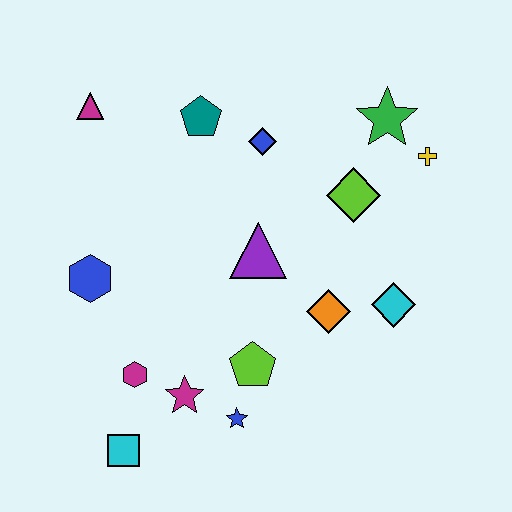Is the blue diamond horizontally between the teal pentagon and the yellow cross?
Yes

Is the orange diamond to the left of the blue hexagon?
No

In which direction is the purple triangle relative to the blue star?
The purple triangle is above the blue star.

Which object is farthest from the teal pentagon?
The cyan square is farthest from the teal pentagon.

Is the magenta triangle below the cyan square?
No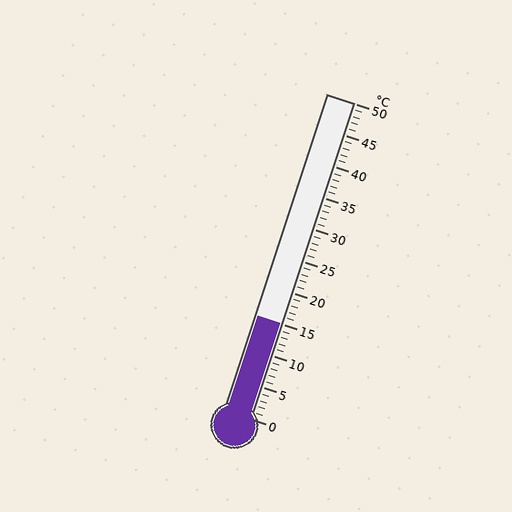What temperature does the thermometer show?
The thermometer shows approximately 15°C.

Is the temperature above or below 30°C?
The temperature is below 30°C.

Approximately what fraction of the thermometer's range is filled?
The thermometer is filled to approximately 30% of its range.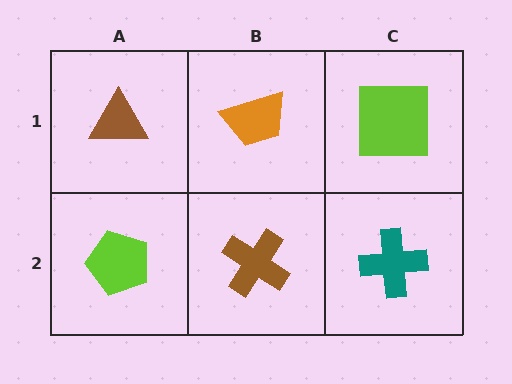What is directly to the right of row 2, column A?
A brown cross.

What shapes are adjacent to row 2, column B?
An orange trapezoid (row 1, column B), a lime pentagon (row 2, column A), a teal cross (row 2, column C).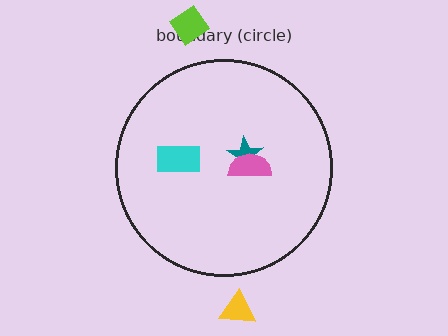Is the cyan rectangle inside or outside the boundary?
Inside.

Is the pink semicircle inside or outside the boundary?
Inside.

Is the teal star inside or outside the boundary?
Inside.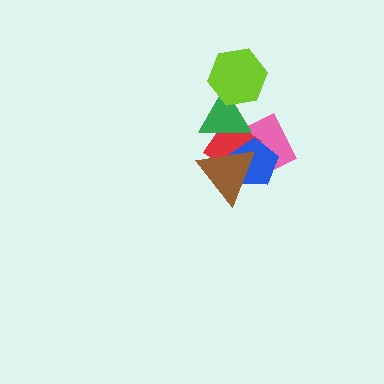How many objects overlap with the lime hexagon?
1 object overlaps with the lime hexagon.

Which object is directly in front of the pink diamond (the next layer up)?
The red diamond is directly in front of the pink diamond.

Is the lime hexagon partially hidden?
No, no other shape covers it.